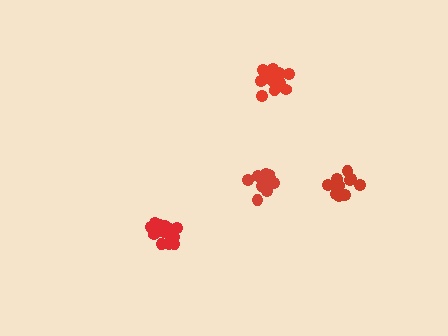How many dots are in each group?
Group 1: 17 dots, Group 2: 17 dots, Group 3: 17 dots, Group 4: 12 dots (63 total).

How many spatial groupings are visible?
There are 4 spatial groupings.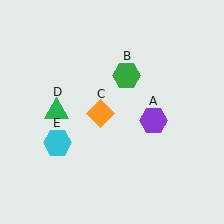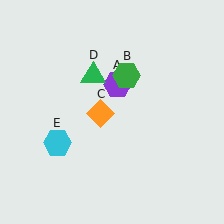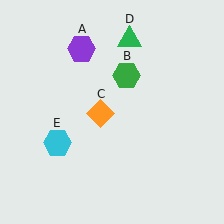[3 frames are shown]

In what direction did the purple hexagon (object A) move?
The purple hexagon (object A) moved up and to the left.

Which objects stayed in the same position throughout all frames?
Green hexagon (object B) and orange diamond (object C) and cyan hexagon (object E) remained stationary.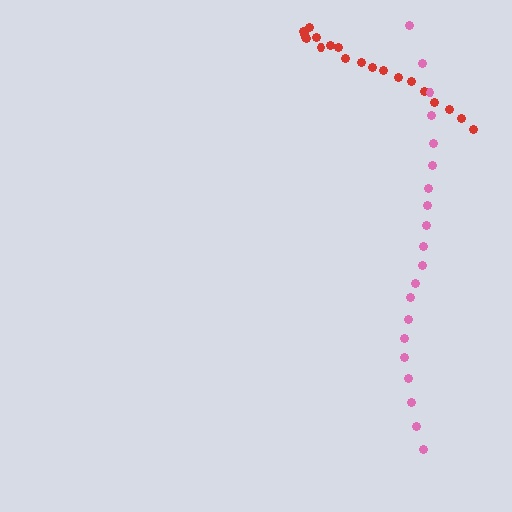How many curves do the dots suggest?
There are 2 distinct paths.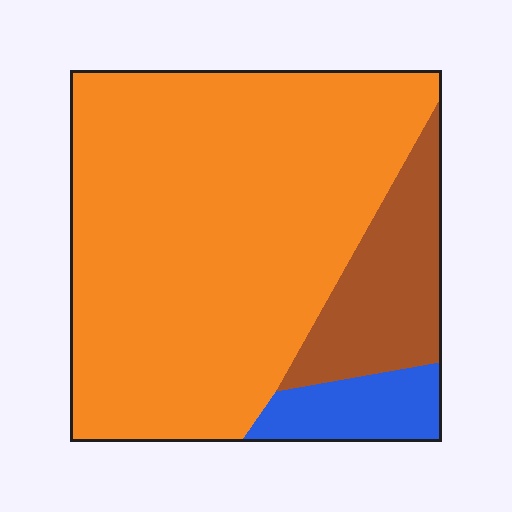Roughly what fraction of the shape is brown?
Brown covers about 15% of the shape.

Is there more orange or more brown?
Orange.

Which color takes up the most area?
Orange, at roughly 75%.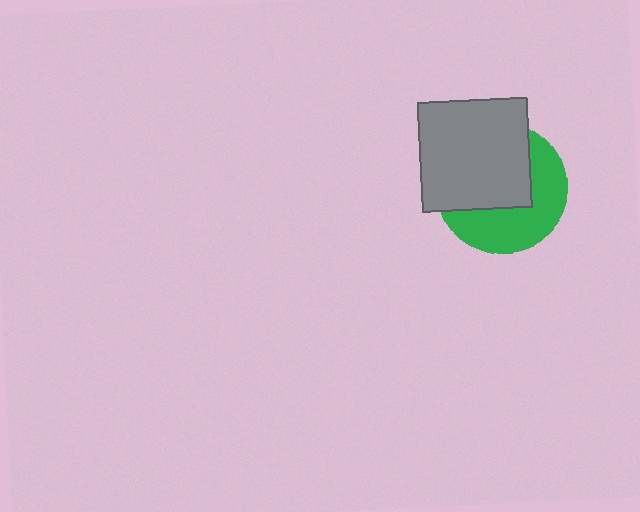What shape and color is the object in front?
The object in front is a gray square.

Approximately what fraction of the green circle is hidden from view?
Roughly 53% of the green circle is hidden behind the gray square.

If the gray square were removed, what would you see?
You would see the complete green circle.